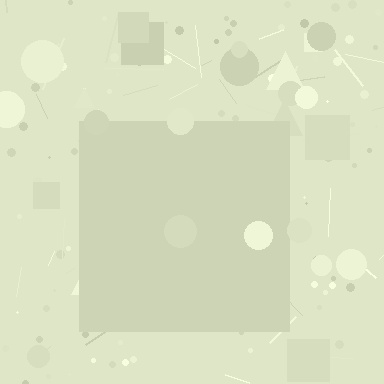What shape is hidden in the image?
A square is hidden in the image.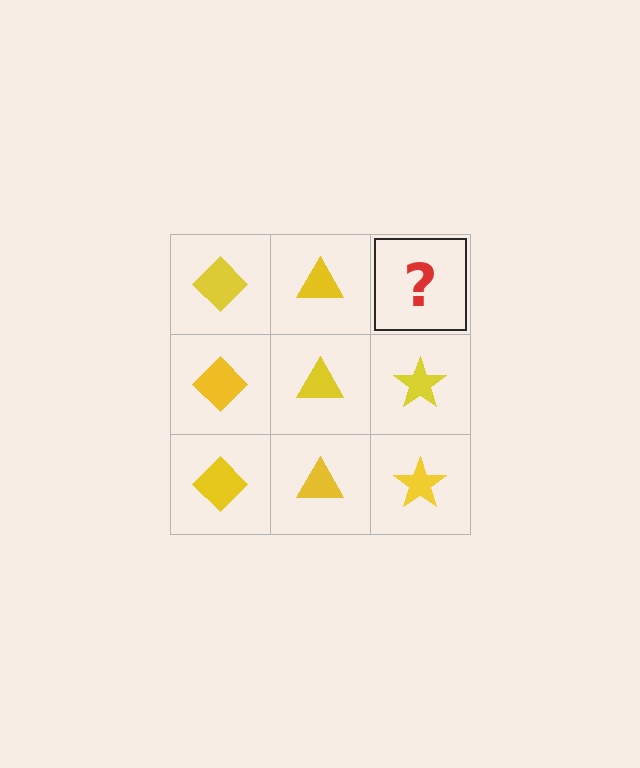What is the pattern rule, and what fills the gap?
The rule is that each column has a consistent shape. The gap should be filled with a yellow star.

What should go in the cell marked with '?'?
The missing cell should contain a yellow star.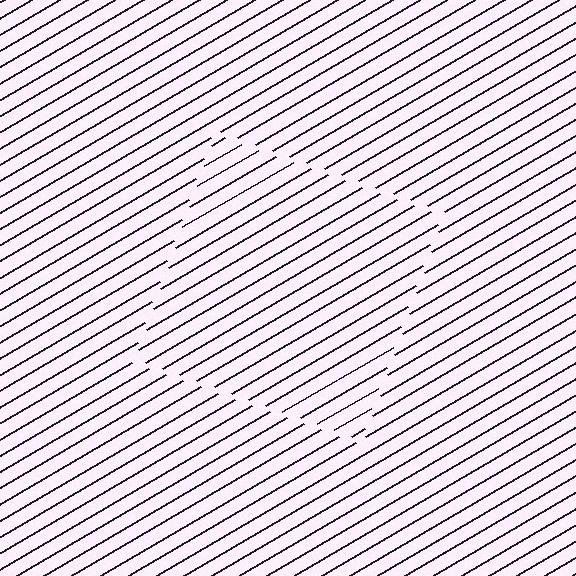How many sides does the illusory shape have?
4 sides — the line-ends trace a square.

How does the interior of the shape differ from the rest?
The interior of the shape contains the same grating, shifted by half a period — the contour is defined by the phase discontinuity where line-ends from the inner and outer gratings abut.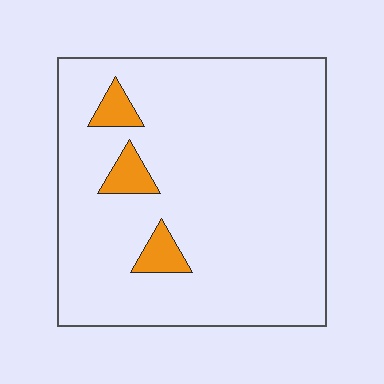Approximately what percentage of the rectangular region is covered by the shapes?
Approximately 5%.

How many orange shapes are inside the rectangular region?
3.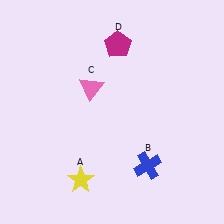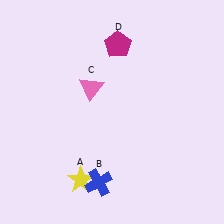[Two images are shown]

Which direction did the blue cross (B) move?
The blue cross (B) moved left.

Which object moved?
The blue cross (B) moved left.